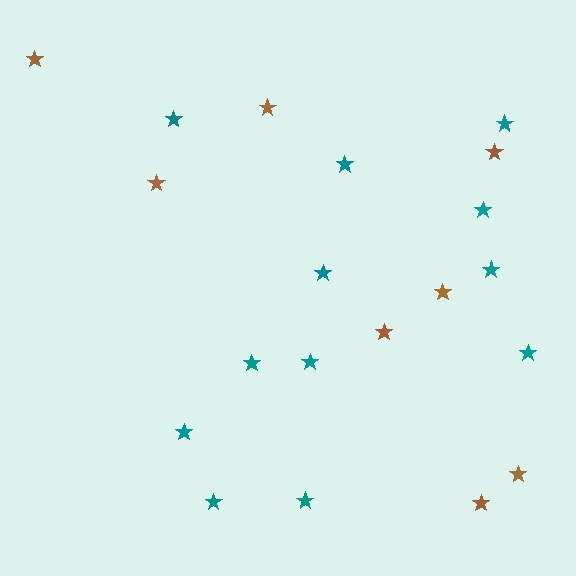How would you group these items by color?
There are 2 groups: one group of brown stars (8) and one group of teal stars (12).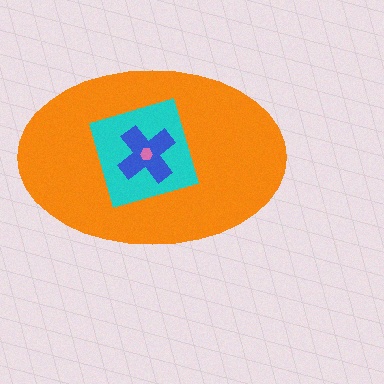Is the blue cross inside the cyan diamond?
Yes.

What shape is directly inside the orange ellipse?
The cyan diamond.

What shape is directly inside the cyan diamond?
The blue cross.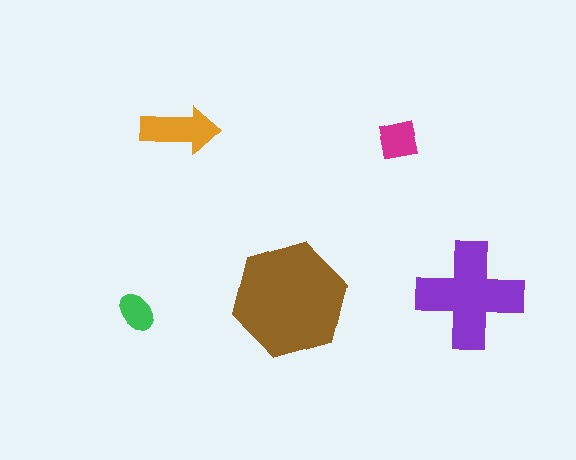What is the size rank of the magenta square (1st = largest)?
4th.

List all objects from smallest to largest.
The green ellipse, the magenta square, the orange arrow, the purple cross, the brown hexagon.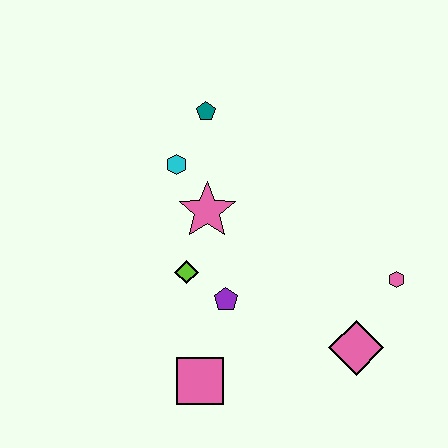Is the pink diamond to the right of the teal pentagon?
Yes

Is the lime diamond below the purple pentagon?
No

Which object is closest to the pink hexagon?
The pink diamond is closest to the pink hexagon.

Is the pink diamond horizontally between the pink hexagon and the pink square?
Yes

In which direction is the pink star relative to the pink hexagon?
The pink star is to the left of the pink hexagon.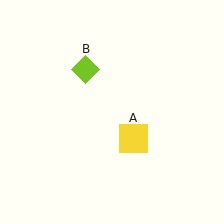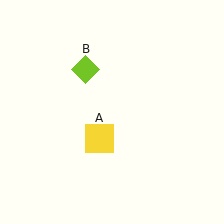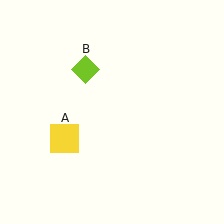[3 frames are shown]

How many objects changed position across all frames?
1 object changed position: yellow square (object A).